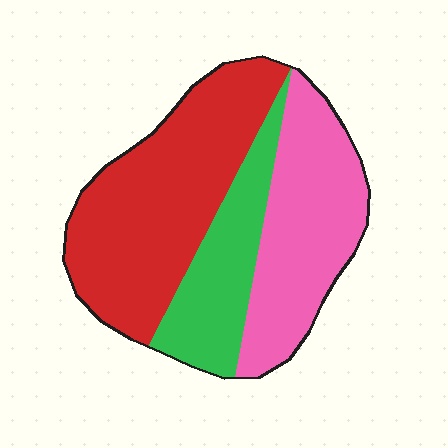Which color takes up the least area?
Green, at roughly 20%.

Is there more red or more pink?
Red.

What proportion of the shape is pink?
Pink takes up about one third (1/3) of the shape.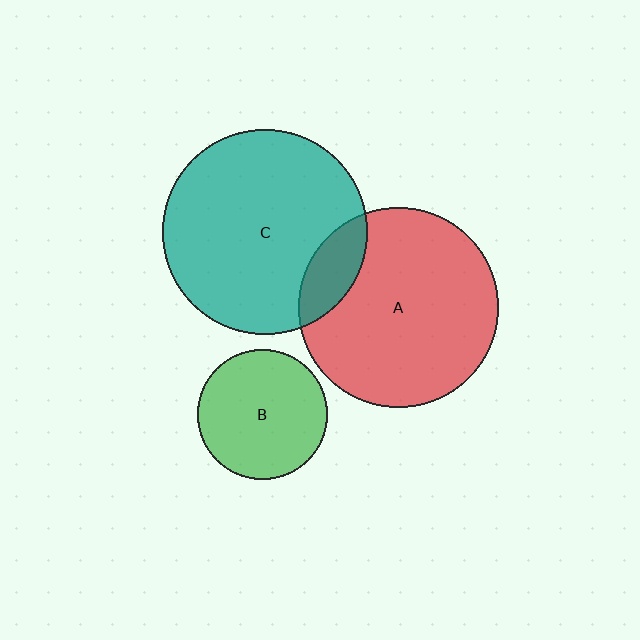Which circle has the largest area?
Circle C (teal).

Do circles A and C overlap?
Yes.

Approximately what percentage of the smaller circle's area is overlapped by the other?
Approximately 15%.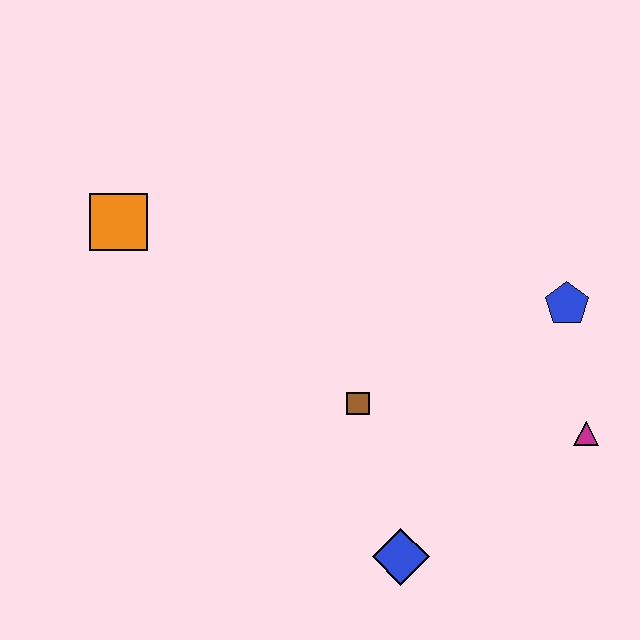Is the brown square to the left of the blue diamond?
Yes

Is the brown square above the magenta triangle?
Yes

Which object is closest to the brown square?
The blue diamond is closest to the brown square.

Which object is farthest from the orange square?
The magenta triangle is farthest from the orange square.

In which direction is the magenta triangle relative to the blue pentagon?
The magenta triangle is below the blue pentagon.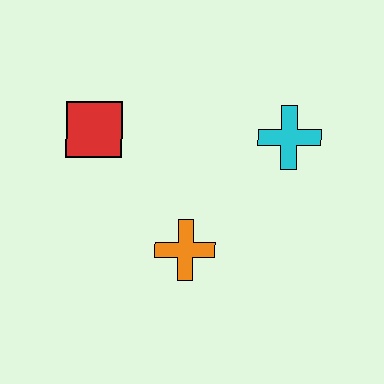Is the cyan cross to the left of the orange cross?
No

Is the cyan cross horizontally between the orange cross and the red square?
No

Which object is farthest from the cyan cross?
The red square is farthest from the cyan cross.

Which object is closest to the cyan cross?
The orange cross is closest to the cyan cross.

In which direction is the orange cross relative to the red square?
The orange cross is below the red square.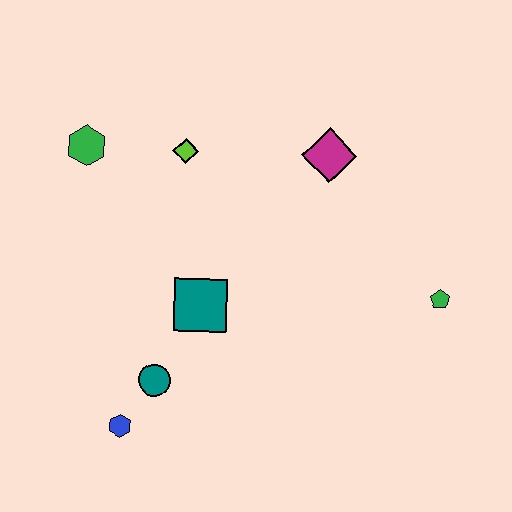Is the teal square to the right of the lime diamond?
Yes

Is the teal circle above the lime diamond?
No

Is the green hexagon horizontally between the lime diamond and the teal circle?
No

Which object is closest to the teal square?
The teal circle is closest to the teal square.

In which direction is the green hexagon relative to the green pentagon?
The green hexagon is to the left of the green pentagon.